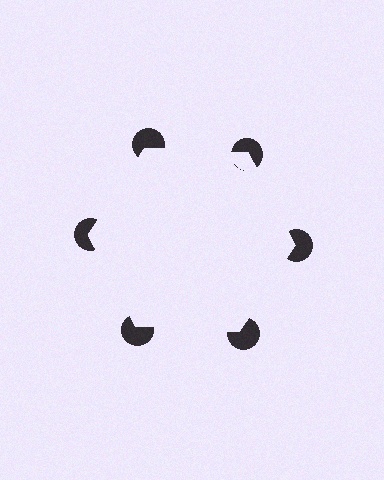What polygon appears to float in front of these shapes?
An illusory hexagon — its edges are inferred from the aligned wedge cuts in the pac-man discs, not physically drawn.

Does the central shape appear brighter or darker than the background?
It typically appears slightly brighter than the background, even though no actual brightness change is drawn.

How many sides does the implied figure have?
6 sides.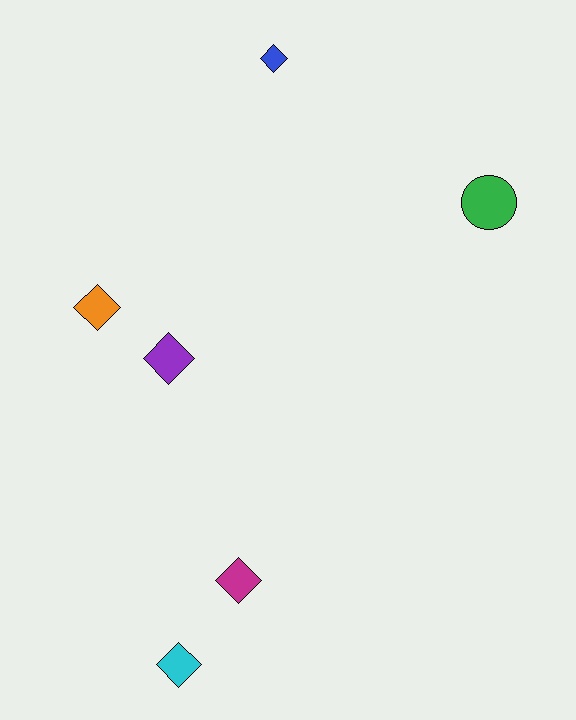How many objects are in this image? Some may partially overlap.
There are 6 objects.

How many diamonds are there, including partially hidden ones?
There are 5 diamonds.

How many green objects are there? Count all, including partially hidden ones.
There is 1 green object.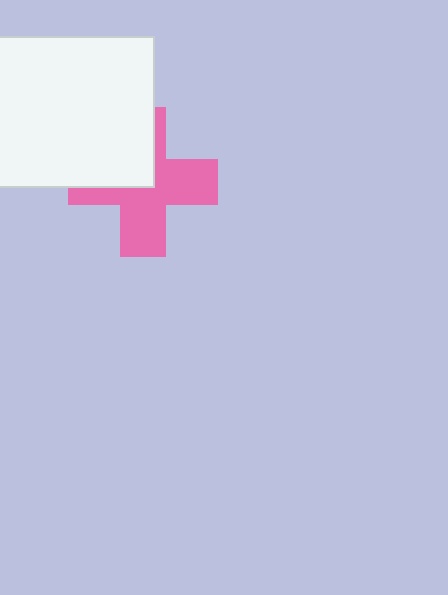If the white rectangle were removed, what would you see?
You would see the complete pink cross.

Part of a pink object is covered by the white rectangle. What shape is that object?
It is a cross.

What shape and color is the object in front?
The object in front is a white rectangle.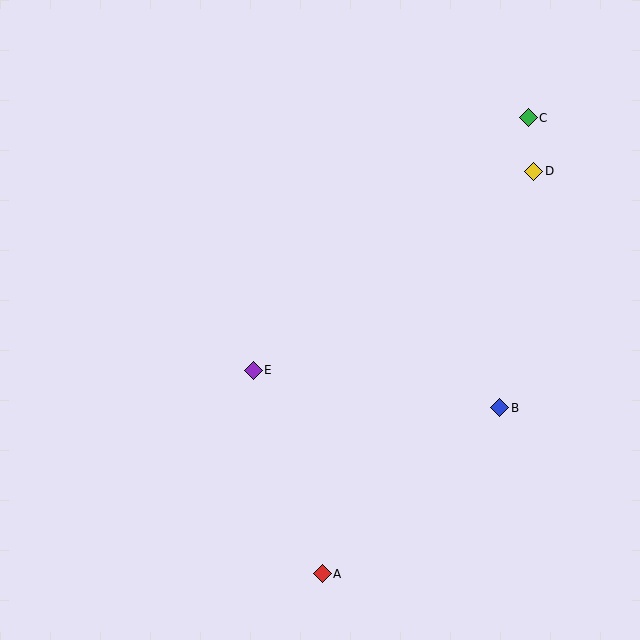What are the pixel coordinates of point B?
Point B is at (500, 408).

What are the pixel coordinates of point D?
Point D is at (533, 171).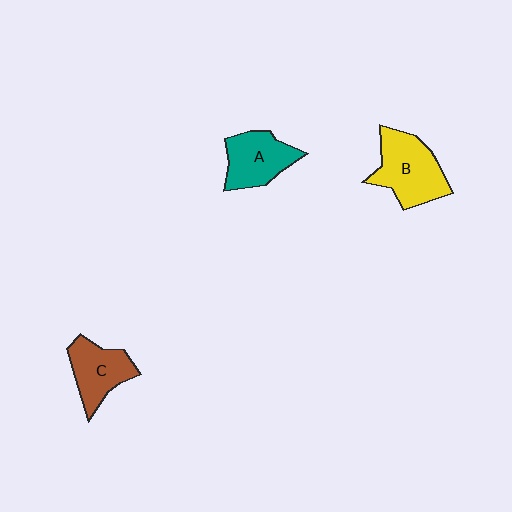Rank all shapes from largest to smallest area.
From largest to smallest: B (yellow), A (teal), C (brown).